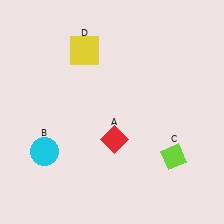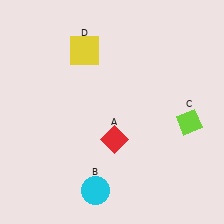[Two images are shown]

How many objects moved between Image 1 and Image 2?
2 objects moved between the two images.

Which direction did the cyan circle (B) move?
The cyan circle (B) moved right.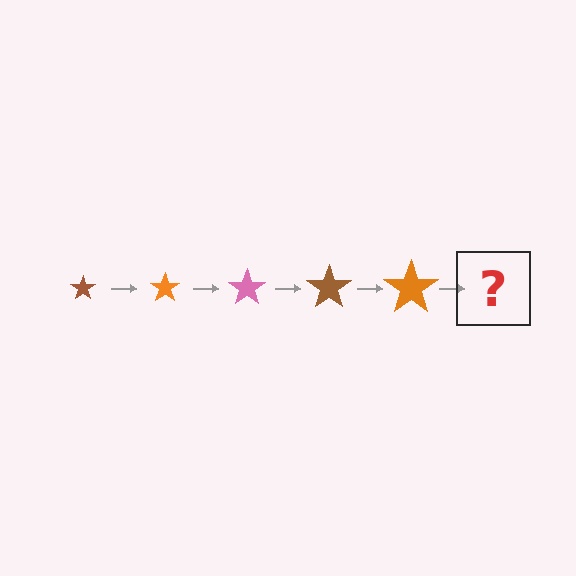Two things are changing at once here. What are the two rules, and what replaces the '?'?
The two rules are that the star grows larger each step and the color cycles through brown, orange, and pink. The '?' should be a pink star, larger than the previous one.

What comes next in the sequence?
The next element should be a pink star, larger than the previous one.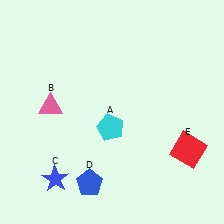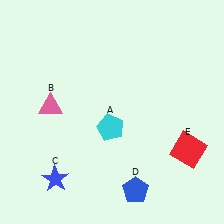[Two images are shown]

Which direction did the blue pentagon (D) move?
The blue pentagon (D) moved right.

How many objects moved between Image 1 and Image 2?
1 object moved between the two images.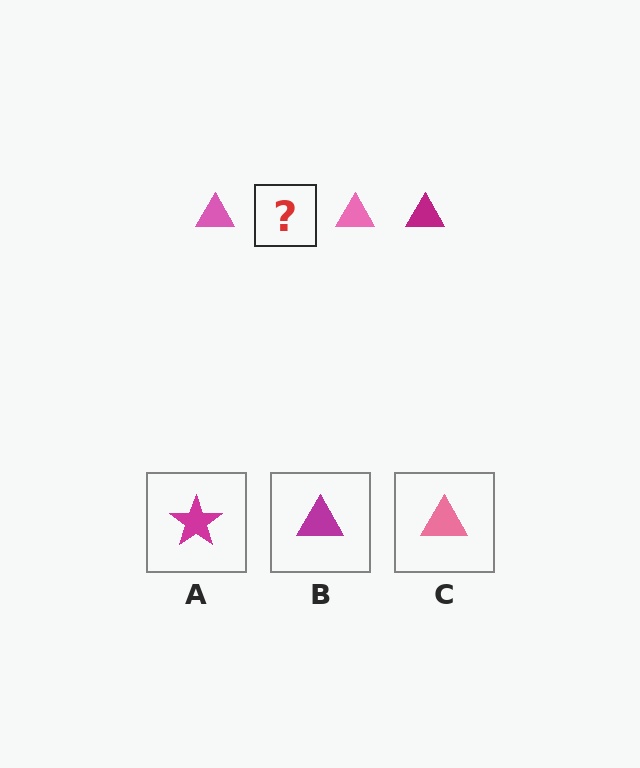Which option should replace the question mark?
Option B.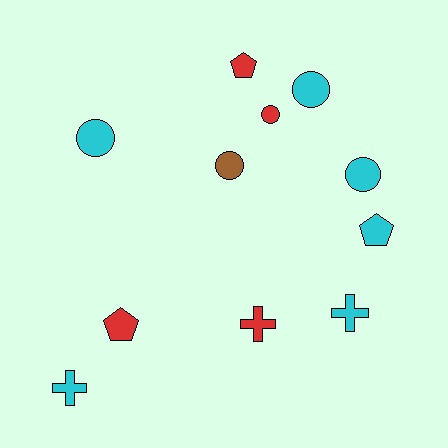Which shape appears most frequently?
Circle, with 5 objects.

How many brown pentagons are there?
There are no brown pentagons.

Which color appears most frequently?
Cyan, with 6 objects.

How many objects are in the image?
There are 11 objects.